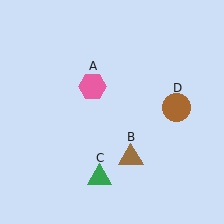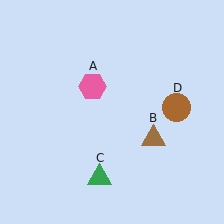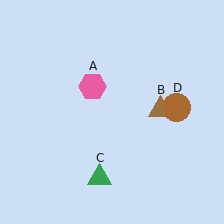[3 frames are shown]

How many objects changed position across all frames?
1 object changed position: brown triangle (object B).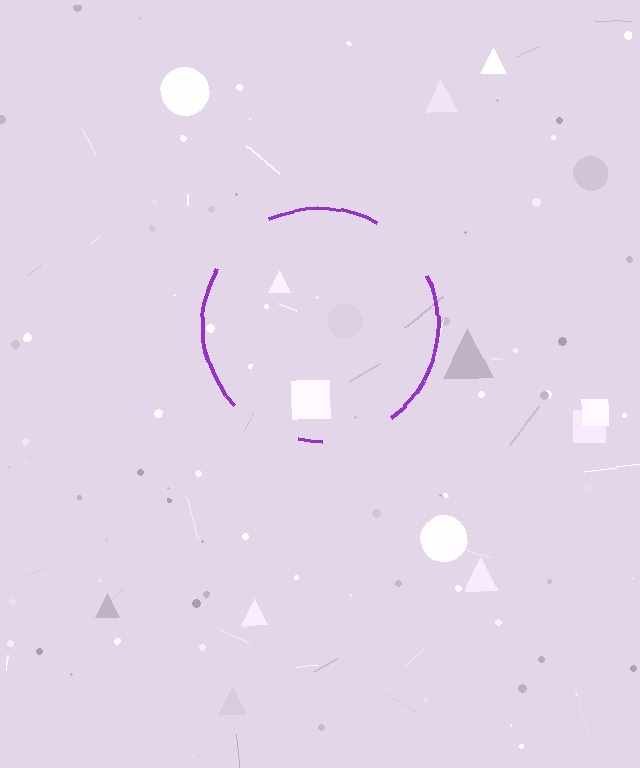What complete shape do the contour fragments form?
The contour fragments form a circle.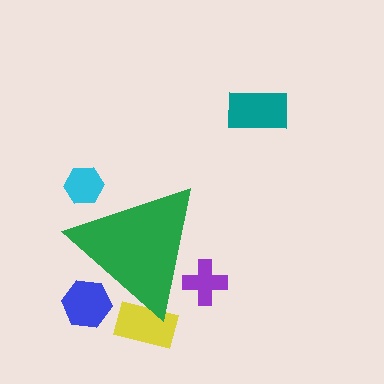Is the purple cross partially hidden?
Yes, the purple cross is partially hidden behind the green triangle.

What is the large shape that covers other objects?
A green triangle.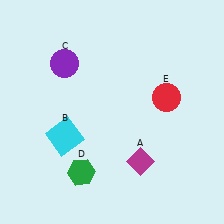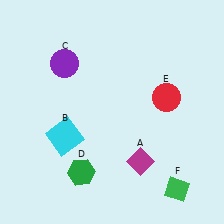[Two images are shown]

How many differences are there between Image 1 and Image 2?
There is 1 difference between the two images.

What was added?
A green diamond (F) was added in Image 2.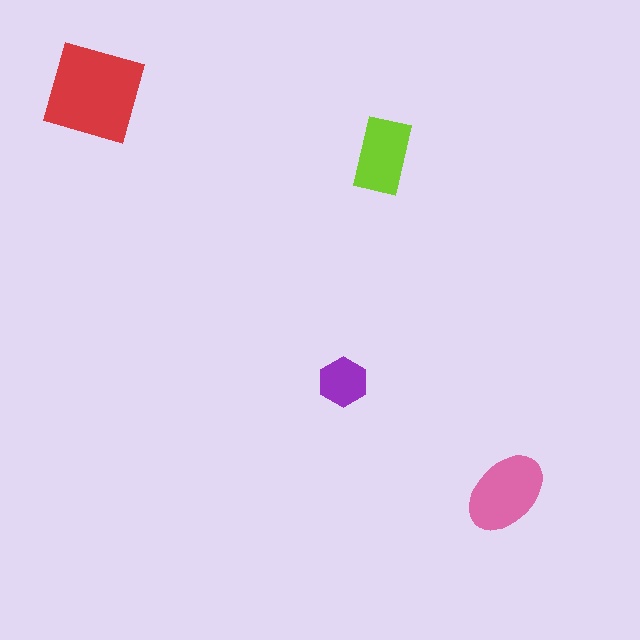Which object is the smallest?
The purple hexagon.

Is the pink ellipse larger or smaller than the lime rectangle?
Larger.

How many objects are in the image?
There are 4 objects in the image.